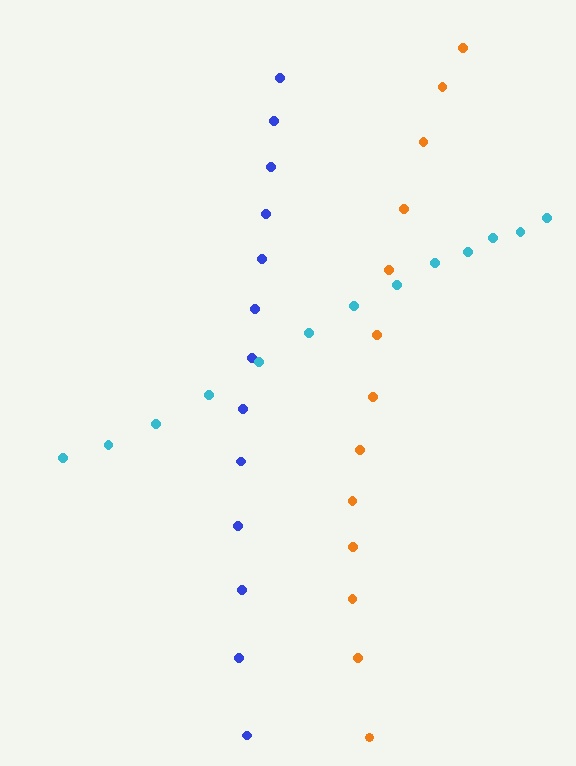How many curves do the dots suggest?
There are 3 distinct paths.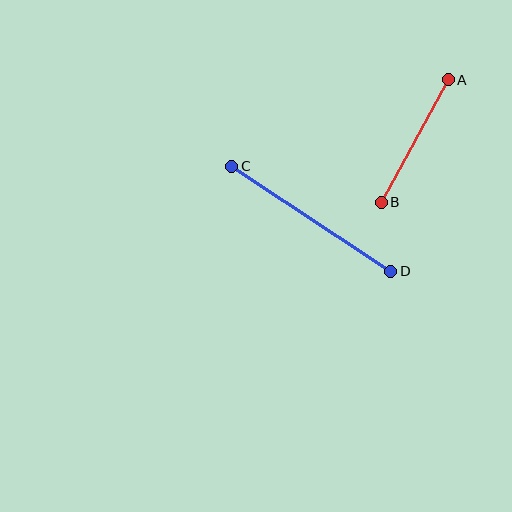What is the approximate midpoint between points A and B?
The midpoint is at approximately (415, 141) pixels.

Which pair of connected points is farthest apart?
Points C and D are farthest apart.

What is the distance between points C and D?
The distance is approximately 190 pixels.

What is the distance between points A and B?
The distance is approximately 140 pixels.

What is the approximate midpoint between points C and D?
The midpoint is at approximately (311, 219) pixels.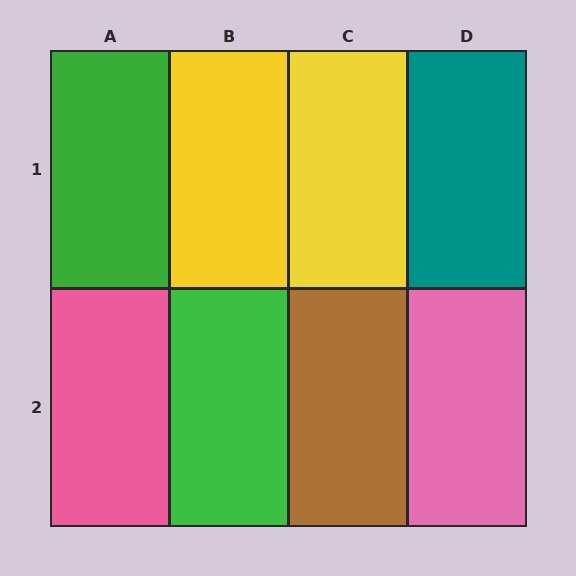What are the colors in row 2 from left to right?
Pink, green, brown, pink.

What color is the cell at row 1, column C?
Yellow.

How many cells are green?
2 cells are green.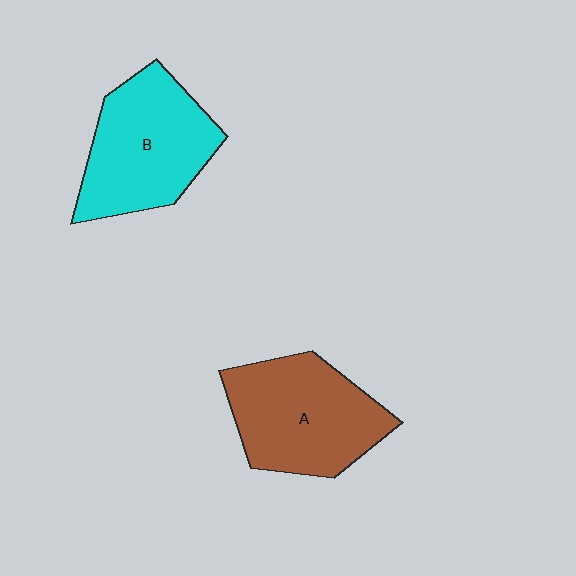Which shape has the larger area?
Shape A (brown).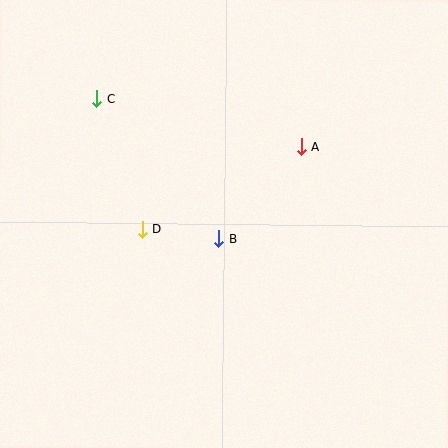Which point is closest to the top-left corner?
Point C is closest to the top-left corner.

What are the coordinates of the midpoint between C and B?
The midpoint between C and B is at (158, 168).